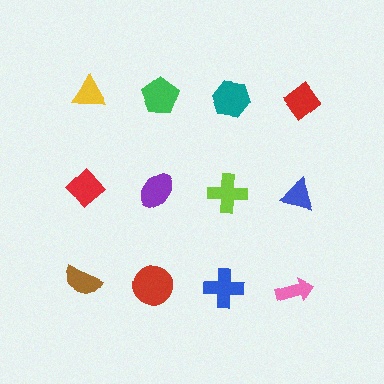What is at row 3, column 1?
A brown semicircle.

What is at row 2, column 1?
A red diamond.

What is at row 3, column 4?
A pink arrow.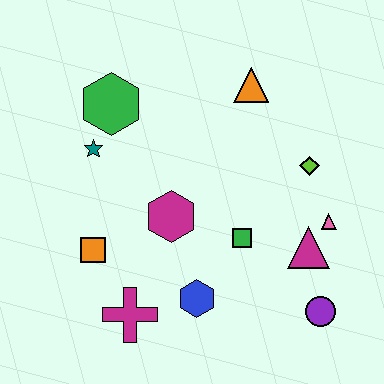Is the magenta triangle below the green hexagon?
Yes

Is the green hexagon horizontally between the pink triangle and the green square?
No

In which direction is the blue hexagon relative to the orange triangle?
The blue hexagon is below the orange triangle.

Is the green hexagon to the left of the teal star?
No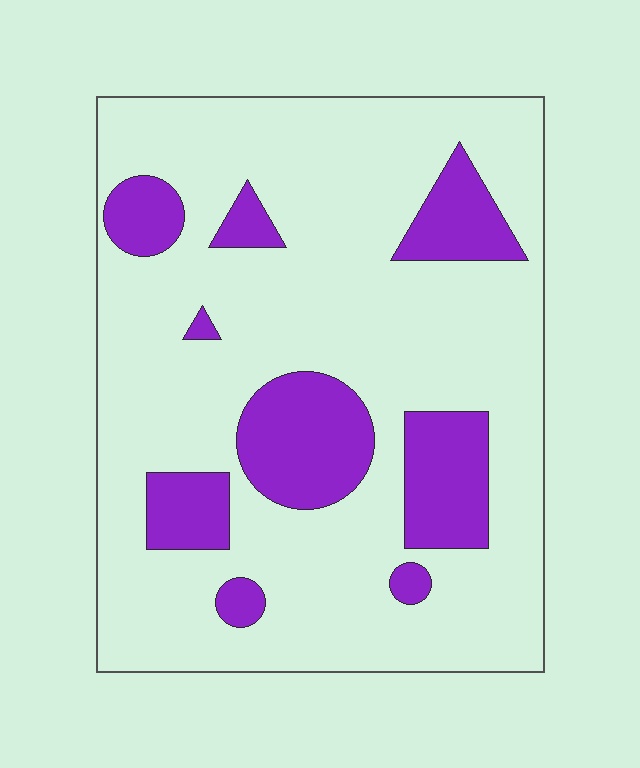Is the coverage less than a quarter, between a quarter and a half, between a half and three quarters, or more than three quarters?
Less than a quarter.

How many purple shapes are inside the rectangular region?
9.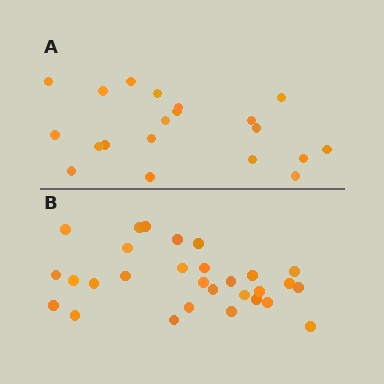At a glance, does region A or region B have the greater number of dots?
Region B (the bottom region) has more dots.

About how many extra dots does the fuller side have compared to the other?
Region B has roughly 8 or so more dots than region A.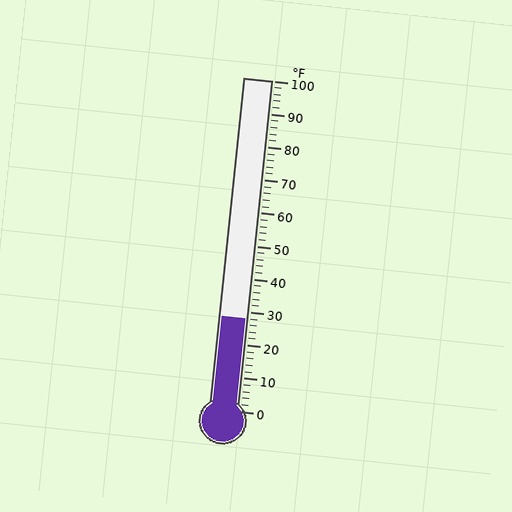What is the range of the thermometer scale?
The thermometer scale ranges from 0°F to 100°F.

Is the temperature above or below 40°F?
The temperature is below 40°F.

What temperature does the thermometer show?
The thermometer shows approximately 28°F.